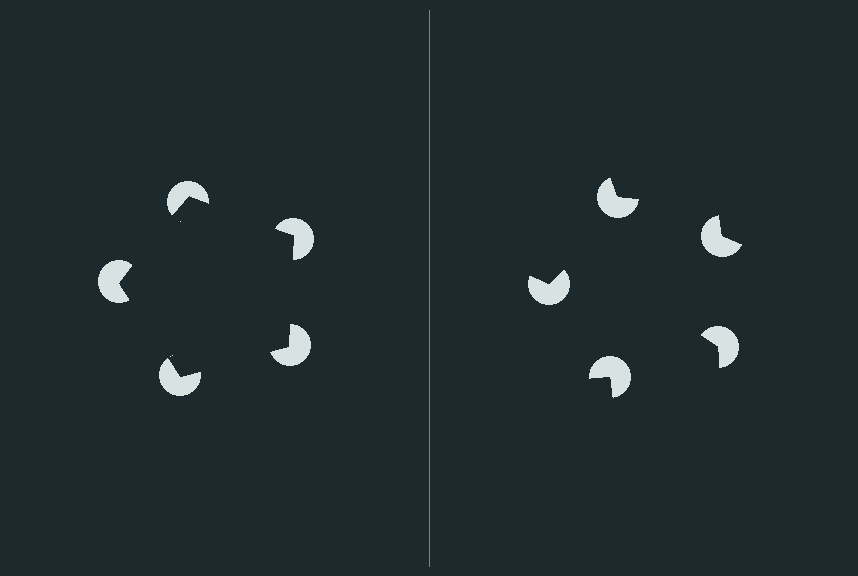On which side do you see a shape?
An illusory pentagon appears on the left side. On the right side the wedge cuts are rotated, so no coherent shape forms.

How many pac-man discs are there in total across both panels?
10 — 5 on each side.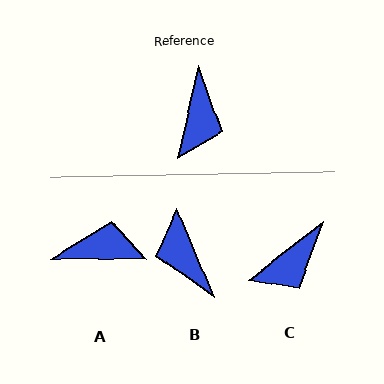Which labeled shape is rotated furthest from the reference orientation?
B, about 145 degrees away.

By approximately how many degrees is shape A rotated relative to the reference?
Approximately 102 degrees counter-clockwise.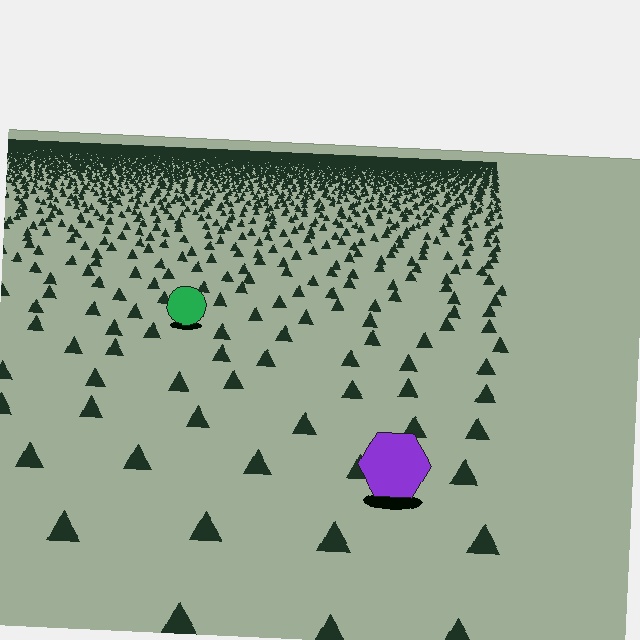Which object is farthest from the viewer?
The green circle is farthest from the viewer. It appears smaller and the ground texture around it is denser.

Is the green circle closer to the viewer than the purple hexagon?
No. The purple hexagon is closer — you can tell from the texture gradient: the ground texture is coarser near it.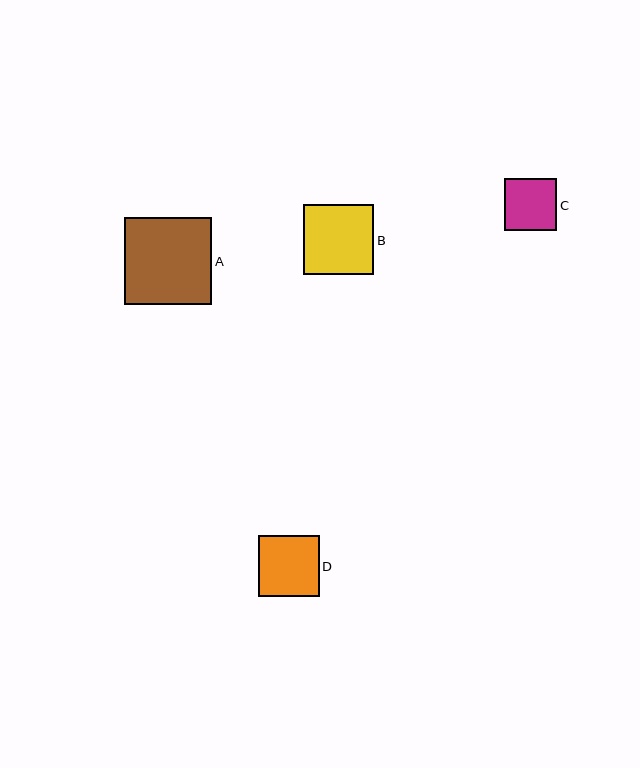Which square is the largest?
Square A is the largest with a size of approximately 87 pixels.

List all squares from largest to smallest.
From largest to smallest: A, B, D, C.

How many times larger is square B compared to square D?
Square B is approximately 1.1 times the size of square D.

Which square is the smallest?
Square C is the smallest with a size of approximately 52 pixels.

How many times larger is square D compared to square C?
Square D is approximately 1.2 times the size of square C.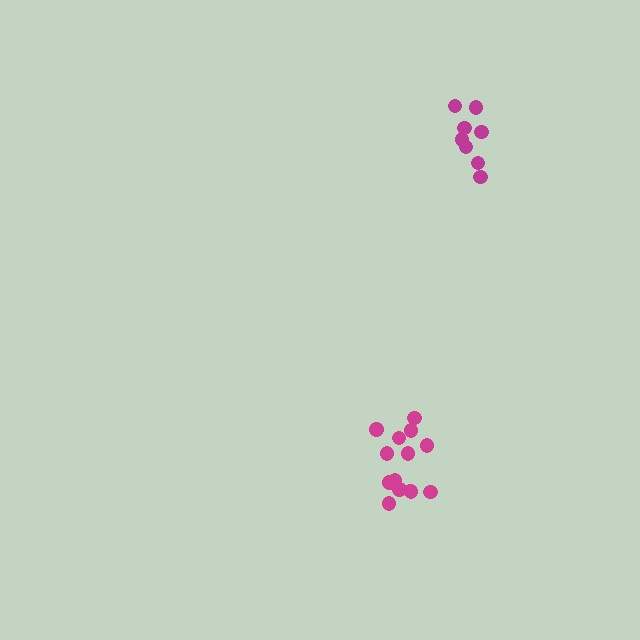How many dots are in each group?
Group 1: 8 dots, Group 2: 14 dots (22 total).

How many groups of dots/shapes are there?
There are 2 groups.